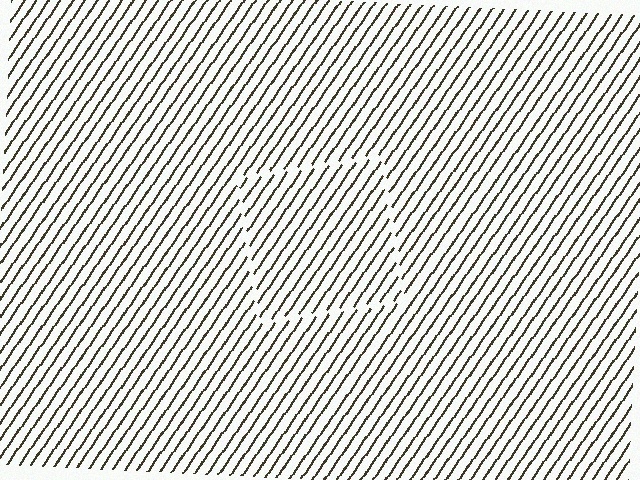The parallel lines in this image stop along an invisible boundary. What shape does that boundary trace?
An illusory square. The interior of the shape contains the same grating, shifted by half a period — the contour is defined by the phase discontinuity where line-ends from the inner and outer gratings abut.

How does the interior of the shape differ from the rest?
The interior of the shape contains the same grating, shifted by half a period — the contour is defined by the phase discontinuity where line-ends from the inner and outer gratings abut.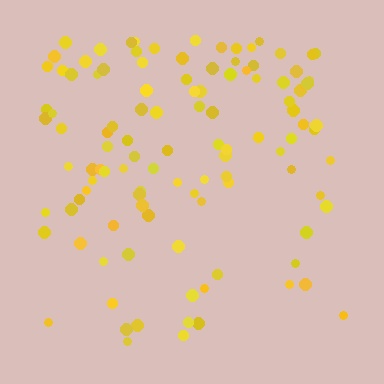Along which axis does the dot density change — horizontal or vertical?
Vertical.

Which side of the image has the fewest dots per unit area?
The bottom.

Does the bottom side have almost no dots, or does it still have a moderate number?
Still a moderate number, just noticeably fewer than the top.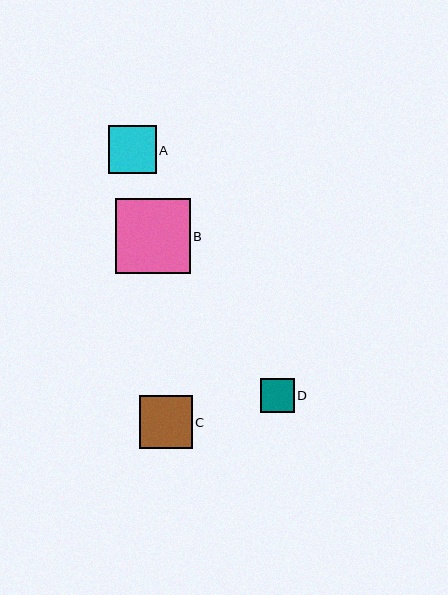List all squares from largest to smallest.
From largest to smallest: B, C, A, D.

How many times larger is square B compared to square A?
Square B is approximately 1.6 times the size of square A.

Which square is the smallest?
Square D is the smallest with a size of approximately 34 pixels.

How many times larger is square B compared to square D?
Square B is approximately 2.2 times the size of square D.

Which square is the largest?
Square B is the largest with a size of approximately 75 pixels.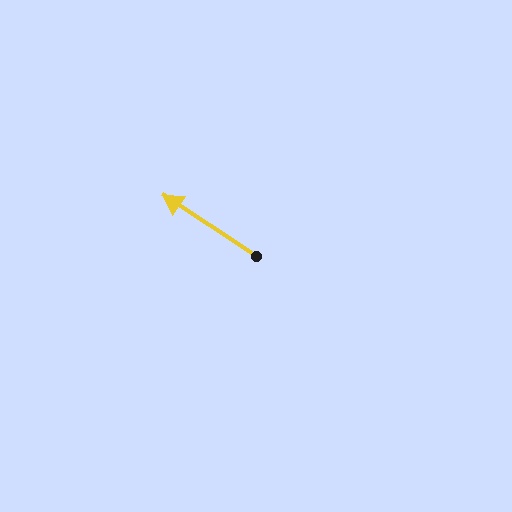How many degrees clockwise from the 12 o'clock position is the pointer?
Approximately 303 degrees.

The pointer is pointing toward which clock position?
Roughly 10 o'clock.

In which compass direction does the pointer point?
Northwest.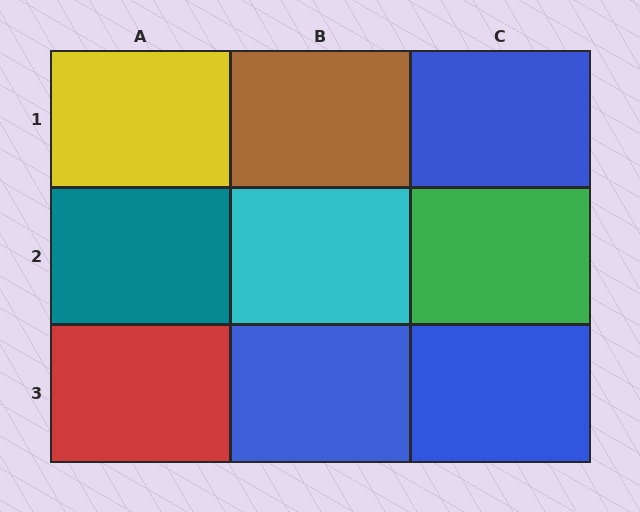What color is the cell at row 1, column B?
Brown.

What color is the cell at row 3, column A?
Red.